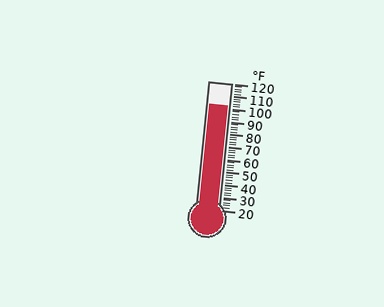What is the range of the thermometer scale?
The thermometer scale ranges from 20°F to 120°F.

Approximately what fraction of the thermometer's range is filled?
The thermometer is filled to approximately 80% of its range.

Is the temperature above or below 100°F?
The temperature is above 100°F.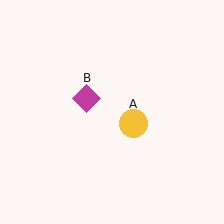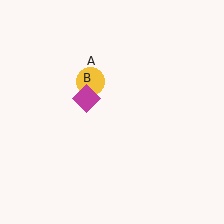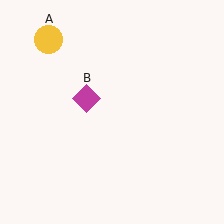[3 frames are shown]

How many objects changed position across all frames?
1 object changed position: yellow circle (object A).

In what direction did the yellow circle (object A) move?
The yellow circle (object A) moved up and to the left.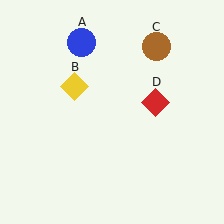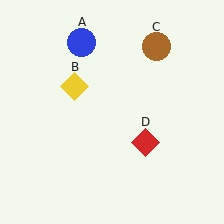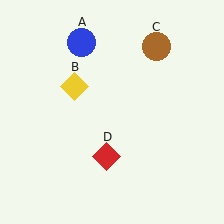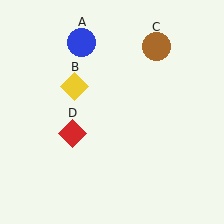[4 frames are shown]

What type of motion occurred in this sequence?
The red diamond (object D) rotated clockwise around the center of the scene.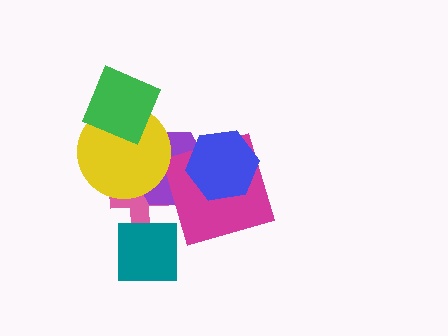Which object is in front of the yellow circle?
The green diamond is in front of the yellow circle.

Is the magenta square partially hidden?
Yes, it is partially covered by another shape.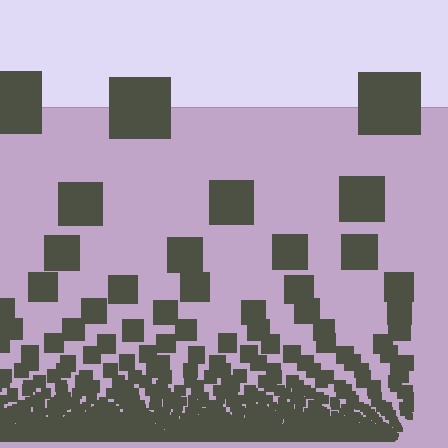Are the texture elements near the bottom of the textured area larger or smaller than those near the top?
Smaller. The gradient is inverted — elements near the bottom are smaller and denser.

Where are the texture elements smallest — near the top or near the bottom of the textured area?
Near the bottom.